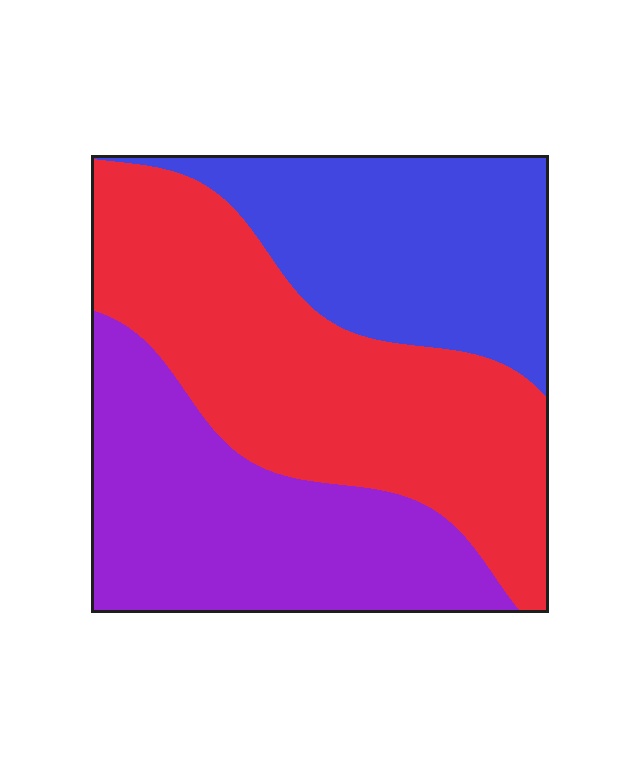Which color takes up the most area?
Red, at roughly 40%.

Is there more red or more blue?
Red.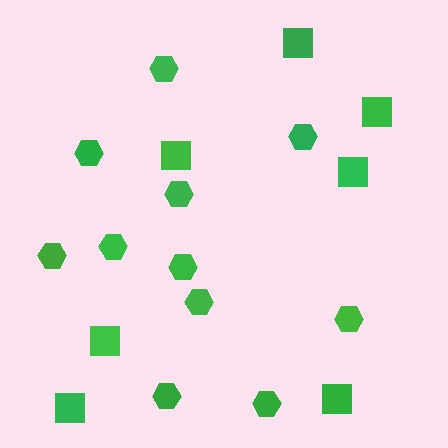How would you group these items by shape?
There are 2 groups: one group of hexagons (11) and one group of squares (7).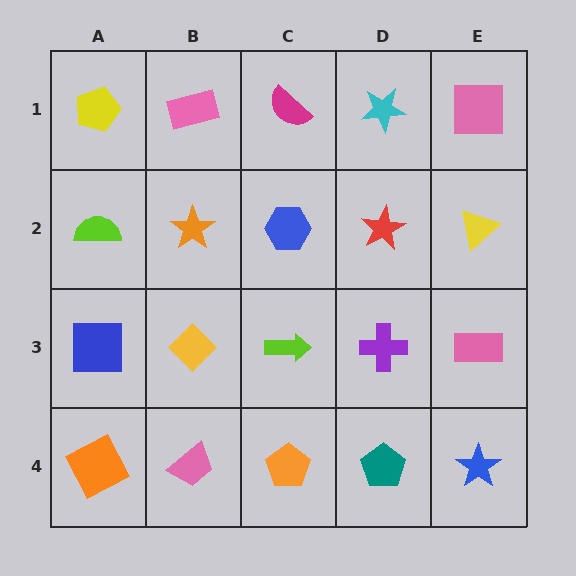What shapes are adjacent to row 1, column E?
A yellow triangle (row 2, column E), a cyan star (row 1, column D).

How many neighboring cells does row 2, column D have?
4.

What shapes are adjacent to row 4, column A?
A blue square (row 3, column A), a pink trapezoid (row 4, column B).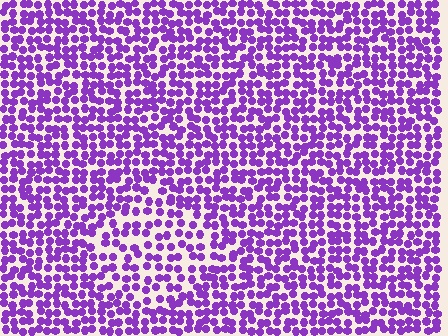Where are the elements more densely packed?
The elements are more densely packed outside the diamond boundary.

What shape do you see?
I see a diamond.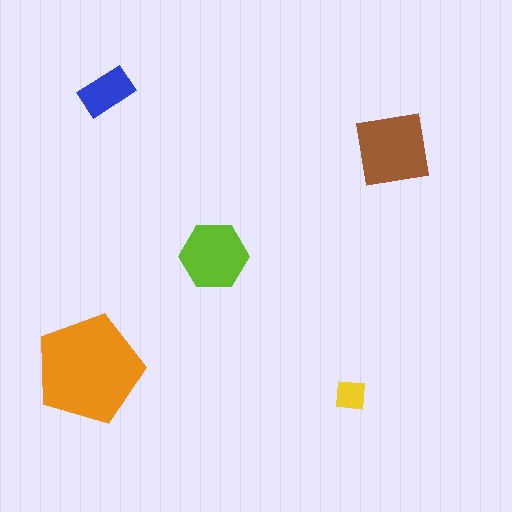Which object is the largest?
The orange pentagon.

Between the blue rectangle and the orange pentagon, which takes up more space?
The orange pentagon.